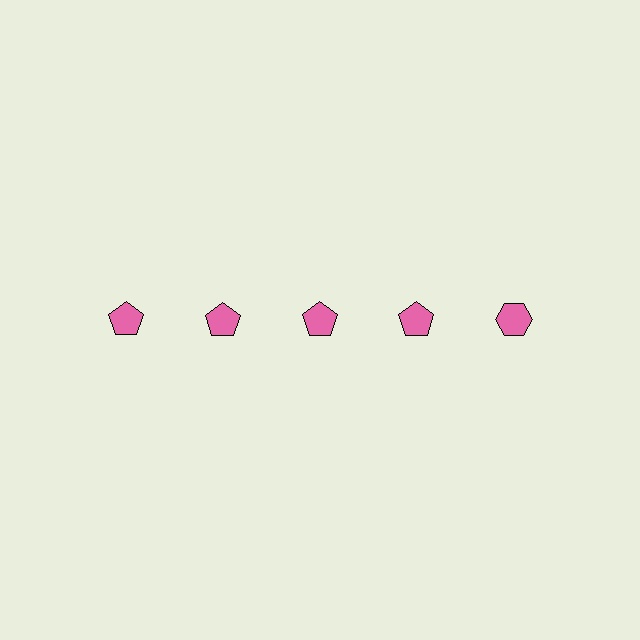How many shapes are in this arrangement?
There are 5 shapes arranged in a grid pattern.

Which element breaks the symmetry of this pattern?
The pink hexagon in the top row, rightmost column breaks the symmetry. All other shapes are pink pentagons.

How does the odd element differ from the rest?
It has a different shape: hexagon instead of pentagon.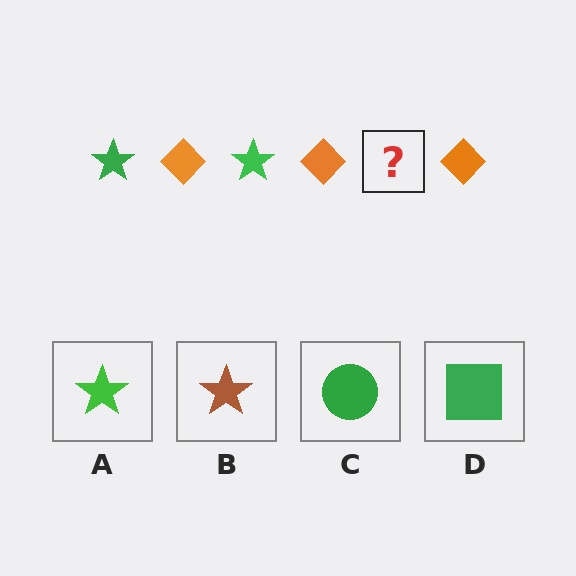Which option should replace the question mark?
Option A.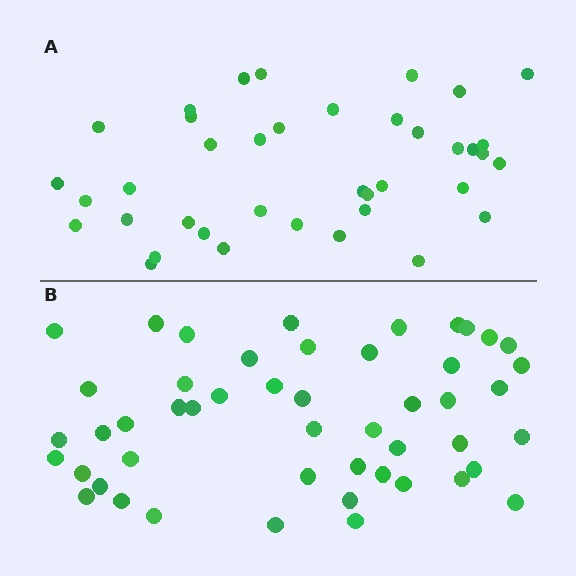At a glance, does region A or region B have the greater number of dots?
Region B (the bottom region) has more dots.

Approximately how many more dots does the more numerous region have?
Region B has roughly 10 or so more dots than region A.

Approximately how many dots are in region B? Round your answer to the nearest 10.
About 50 dots. (The exact count is 49, which rounds to 50.)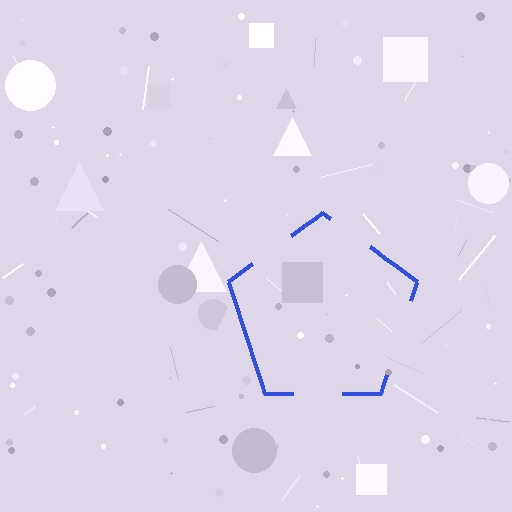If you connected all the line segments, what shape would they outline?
They would outline a pentagon.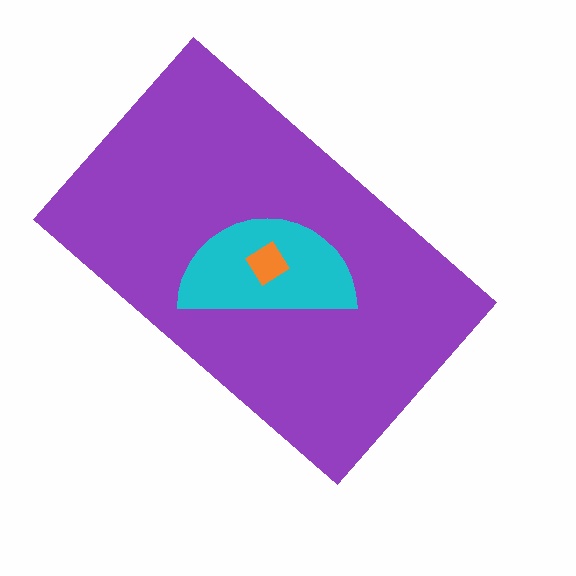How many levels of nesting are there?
3.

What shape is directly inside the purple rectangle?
The cyan semicircle.